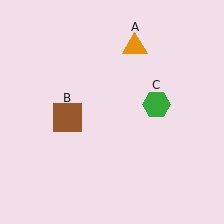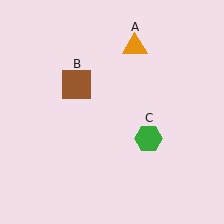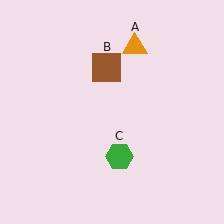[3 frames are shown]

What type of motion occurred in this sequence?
The brown square (object B), green hexagon (object C) rotated clockwise around the center of the scene.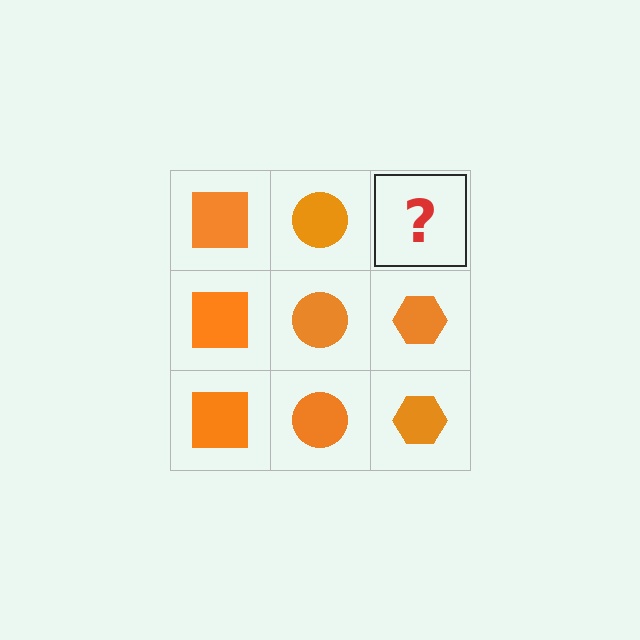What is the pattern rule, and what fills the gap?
The rule is that each column has a consistent shape. The gap should be filled with an orange hexagon.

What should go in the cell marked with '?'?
The missing cell should contain an orange hexagon.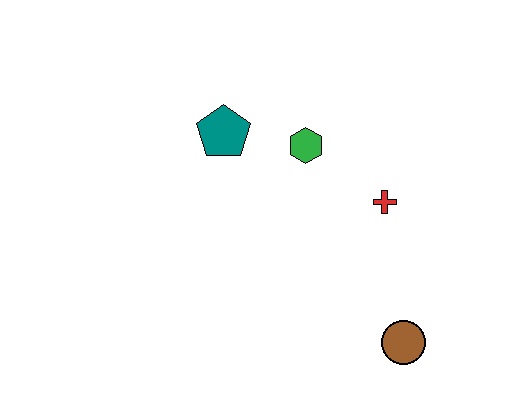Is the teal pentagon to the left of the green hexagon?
Yes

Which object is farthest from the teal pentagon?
The brown circle is farthest from the teal pentagon.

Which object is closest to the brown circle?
The red cross is closest to the brown circle.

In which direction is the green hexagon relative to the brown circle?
The green hexagon is above the brown circle.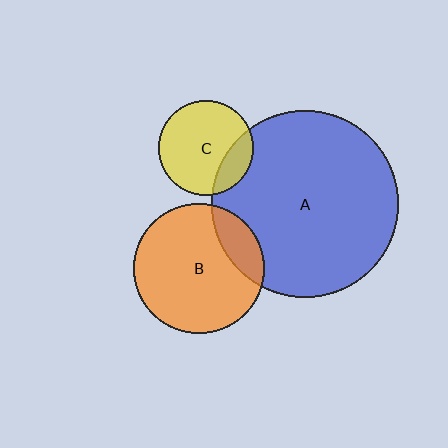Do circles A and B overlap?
Yes.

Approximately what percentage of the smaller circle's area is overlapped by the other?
Approximately 20%.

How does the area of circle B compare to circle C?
Approximately 1.9 times.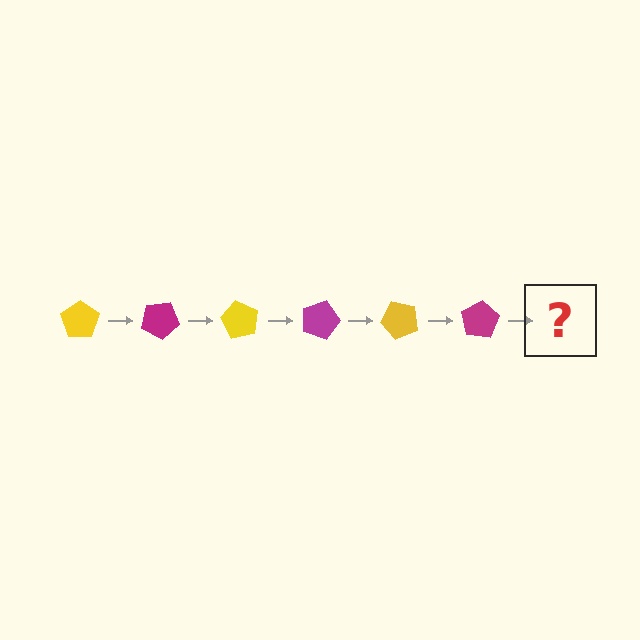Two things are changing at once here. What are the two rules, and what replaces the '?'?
The two rules are that it rotates 30 degrees each step and the color cycles through yellow and magenta. The '?' should be a yellow pentagon, rotated 180 degrees from the start.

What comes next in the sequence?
The next element should be a yellow pentagon, rotated 180 degrees from the start.